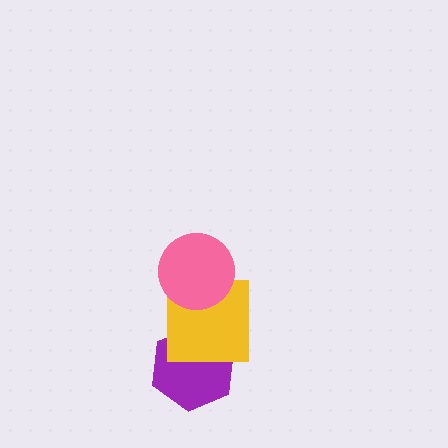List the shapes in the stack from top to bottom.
From top to bottom: the pink circle, the yellow square, the purple hexagon.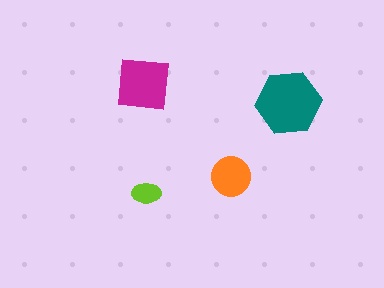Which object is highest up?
The magenta square is topmost.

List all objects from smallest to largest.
The lime ellipse, the orange circle, the magenta square, the teal hexagon.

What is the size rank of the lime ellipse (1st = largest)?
4th.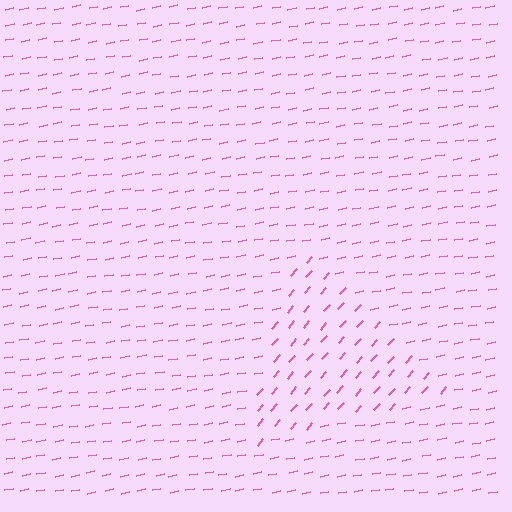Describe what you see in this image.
The image is filled with small pink line segments. A triangle region in the image has lines oriented differently from the surrounding lines, creating a visible texture boundary.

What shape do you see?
I see a triangle.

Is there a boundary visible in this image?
Yes, there is a texture boundary formed by a change in line orientation.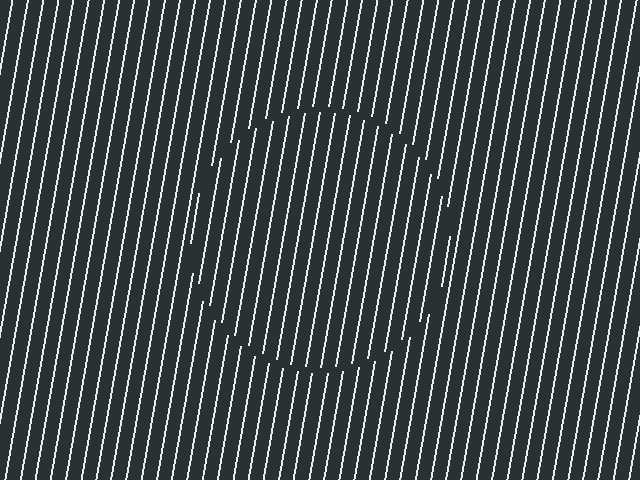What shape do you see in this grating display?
An illusory circle. The interior of the shape contains the same grating, shifted by half a period — the contour is defined by the phase discontinuity where line-ends from the inner and outer gratings abut.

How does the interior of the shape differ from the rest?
The interior of the shape contains the same grating, shifted by half a period — the contour is defined by the phase discontinuity where line-ends from the inner and outer gratings abut.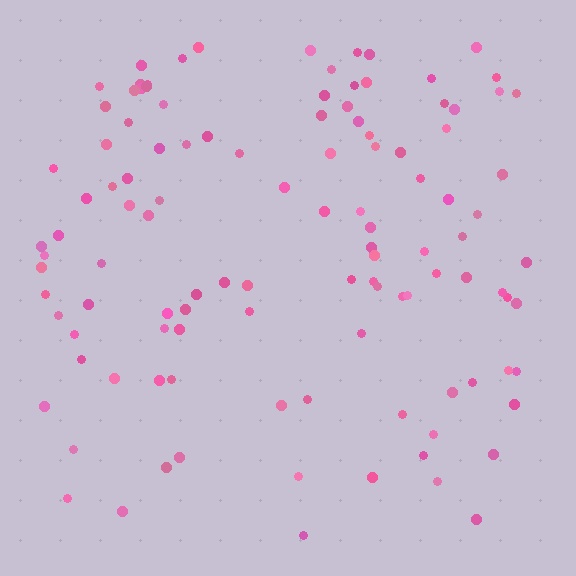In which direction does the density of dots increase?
From bottom to top, with the top side densest.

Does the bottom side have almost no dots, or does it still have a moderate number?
Still a moderate number, just noticeably fewer than the top.